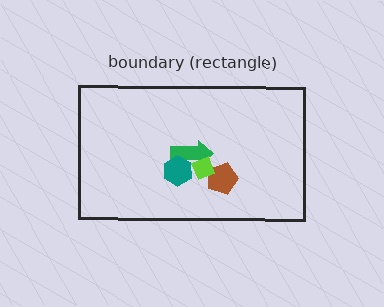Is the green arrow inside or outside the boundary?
Inside.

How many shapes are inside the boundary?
4 inside, 0 outside.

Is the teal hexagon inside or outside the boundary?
Inside.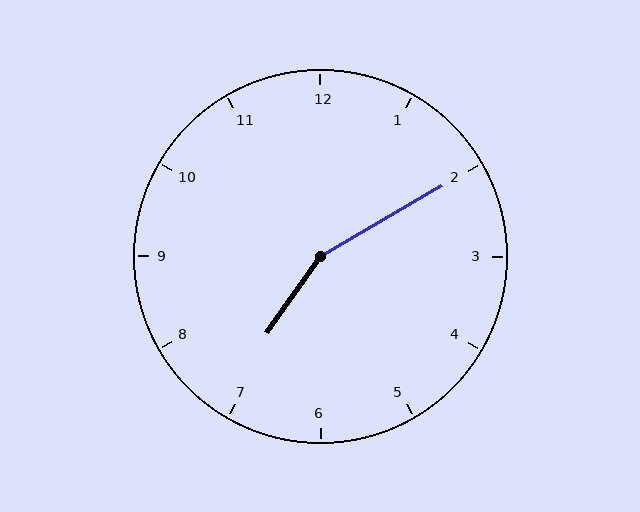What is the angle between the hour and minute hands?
Approximately 155 degrees.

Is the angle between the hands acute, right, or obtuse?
It is obtuse.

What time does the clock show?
7:10.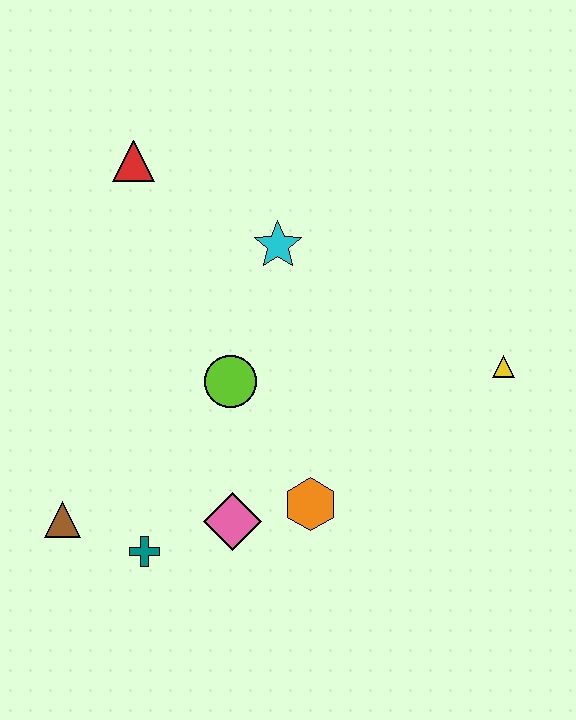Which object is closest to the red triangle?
The cyan star is closest to the red triangle.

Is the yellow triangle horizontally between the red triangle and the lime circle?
No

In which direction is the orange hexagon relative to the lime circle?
The orange hexagon is below the lime circle.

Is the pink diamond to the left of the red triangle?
No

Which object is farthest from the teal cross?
The yellow triangle is farthest from the teal cross.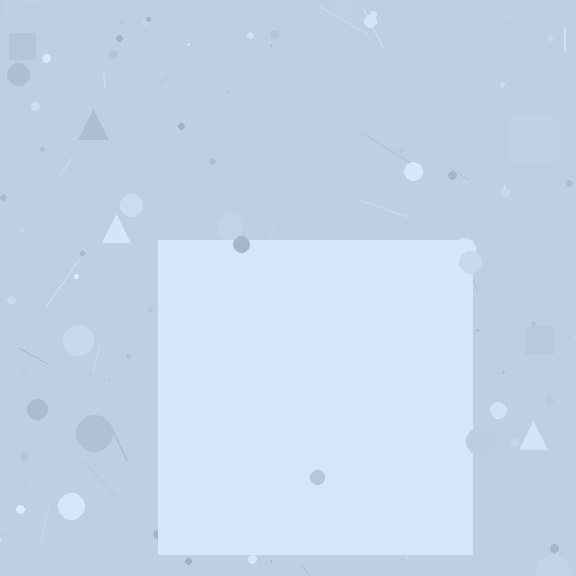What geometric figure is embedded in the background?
A square is embedded in the background.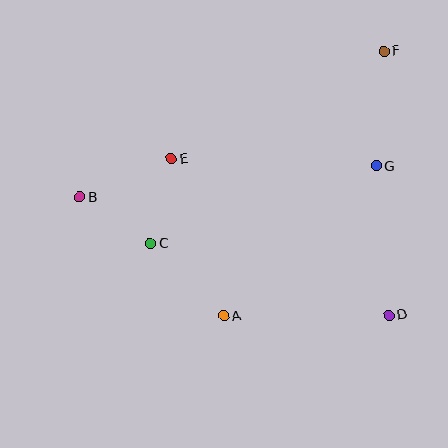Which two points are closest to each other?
Points B and C are closest to each other.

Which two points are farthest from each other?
Points B and F are farthest from each other.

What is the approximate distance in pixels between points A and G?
The distance between A and G is approximately 214 pixels.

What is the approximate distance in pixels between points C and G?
The distance between C and G is approximately 239 pixels.